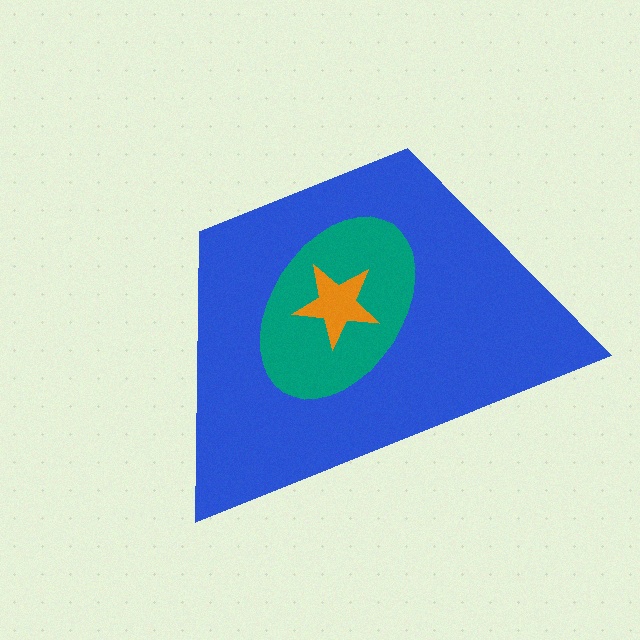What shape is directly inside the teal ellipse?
The orange star.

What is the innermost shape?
The orange star.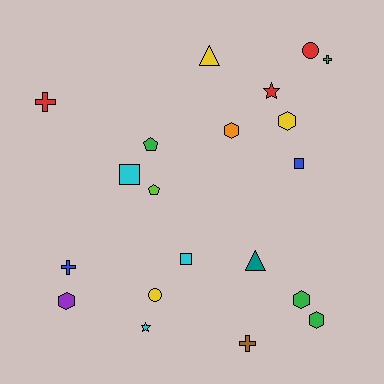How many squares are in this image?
There are 3 squares.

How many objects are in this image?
There are 20 objects.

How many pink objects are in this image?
There are no pink objects.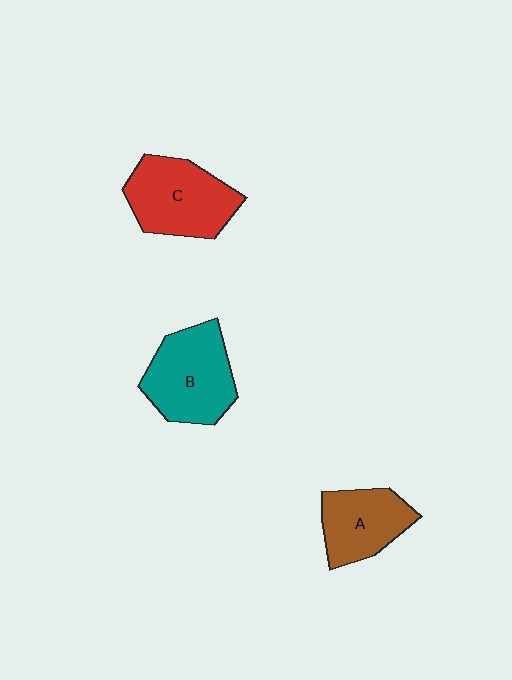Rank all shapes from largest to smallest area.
From largest to smallest: B (teal), C (red), A (brown).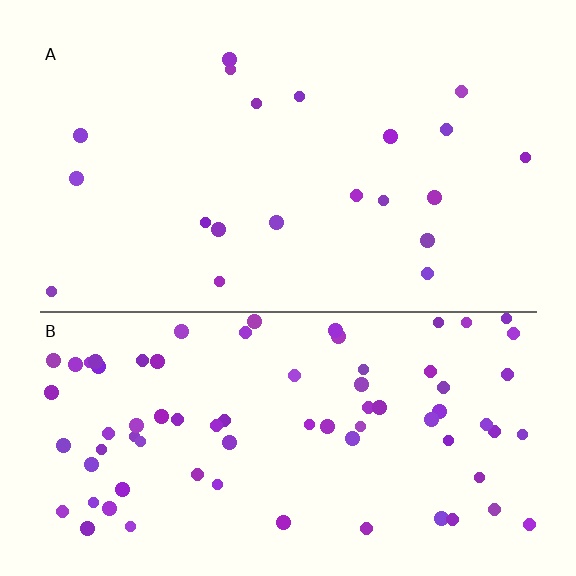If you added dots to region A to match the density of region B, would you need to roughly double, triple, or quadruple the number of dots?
Approximately quadruple.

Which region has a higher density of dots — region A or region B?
B (the bottom).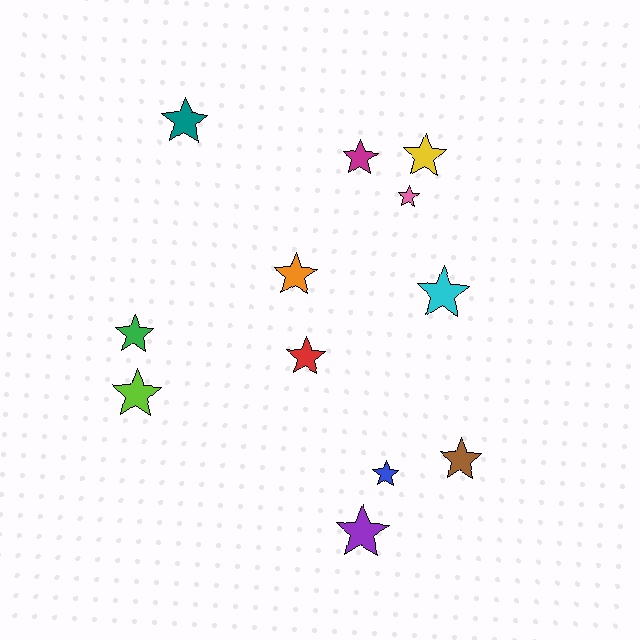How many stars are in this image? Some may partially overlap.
There are 12 stars.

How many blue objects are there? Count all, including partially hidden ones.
There is 1 blue object.